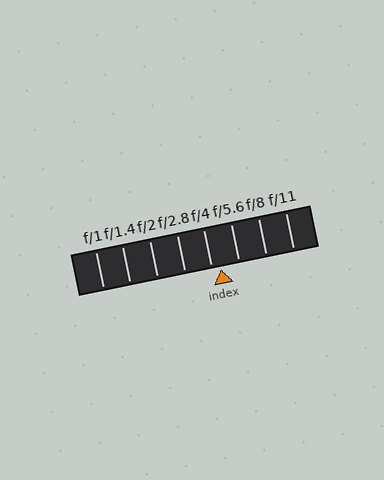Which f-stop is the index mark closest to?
The index mark is closest to f/4.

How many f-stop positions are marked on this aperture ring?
There are 8 f-stop positions marked.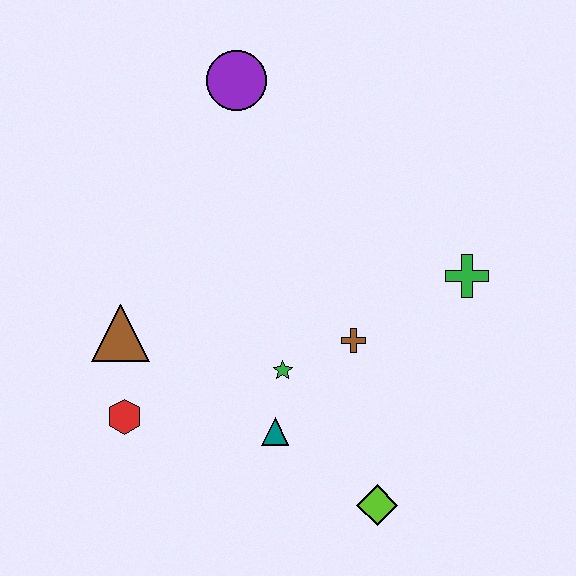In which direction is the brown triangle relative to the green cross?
The brown triangle is to the left of the green cross.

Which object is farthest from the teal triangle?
The purple circle is farthest from the teal triangle.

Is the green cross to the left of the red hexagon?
No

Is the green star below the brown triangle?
Yes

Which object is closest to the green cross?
The brown cross is closest to the green cross.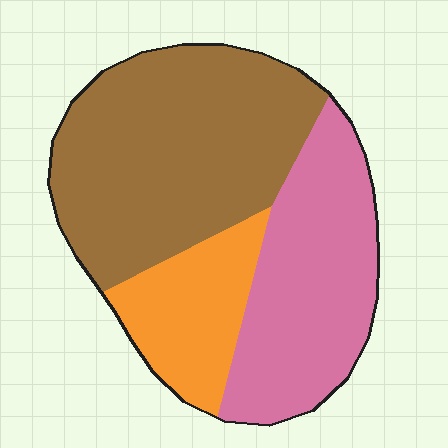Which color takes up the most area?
Brown, at roughly 50%.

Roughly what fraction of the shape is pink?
Pink takes up about one third (1/3) of the shape.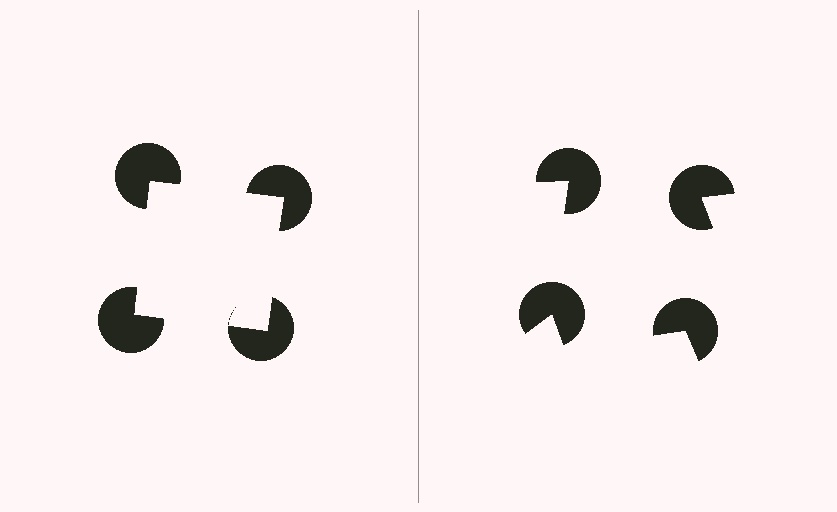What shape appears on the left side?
An illusory square.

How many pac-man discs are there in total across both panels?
8 — 4 on each side.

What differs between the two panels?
The pac-man discs are positioned identically on both sides; only the wedge orientations differ. On the left they align to a square; on the right they are misaligned.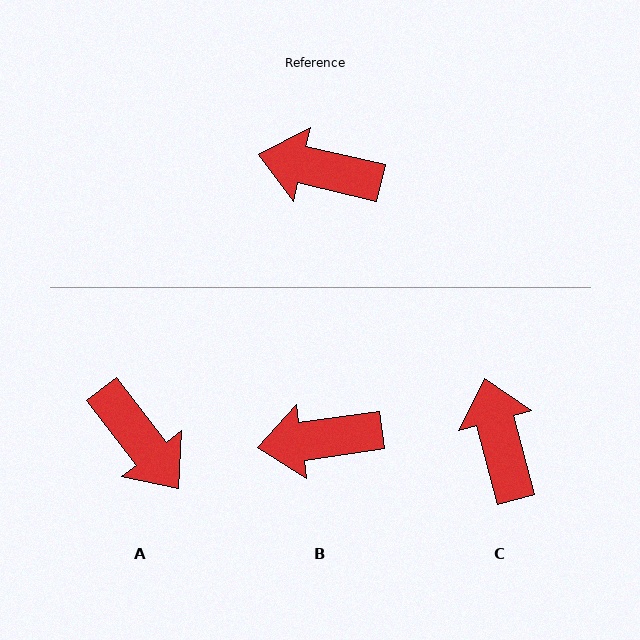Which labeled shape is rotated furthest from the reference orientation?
A, about 140 degrees away.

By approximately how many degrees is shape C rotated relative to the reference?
Approximately 62 degrees clockwise.